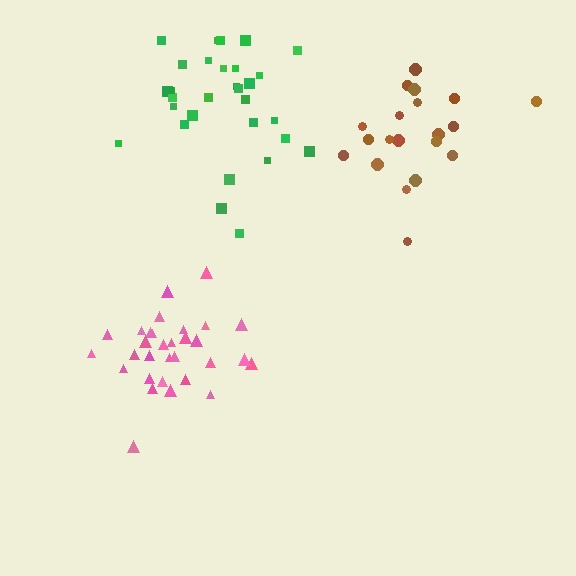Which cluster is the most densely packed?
Pink.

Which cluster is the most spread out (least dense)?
Brown.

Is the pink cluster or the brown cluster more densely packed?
Pink.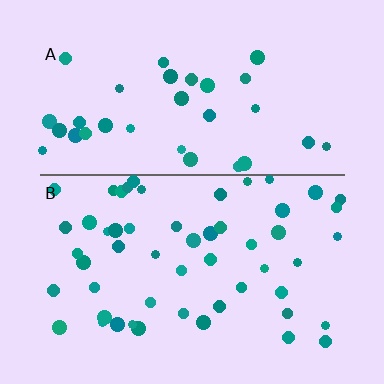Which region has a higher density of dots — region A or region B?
B (the bottom).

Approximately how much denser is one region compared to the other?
Approximately 1.6× — region B over region A.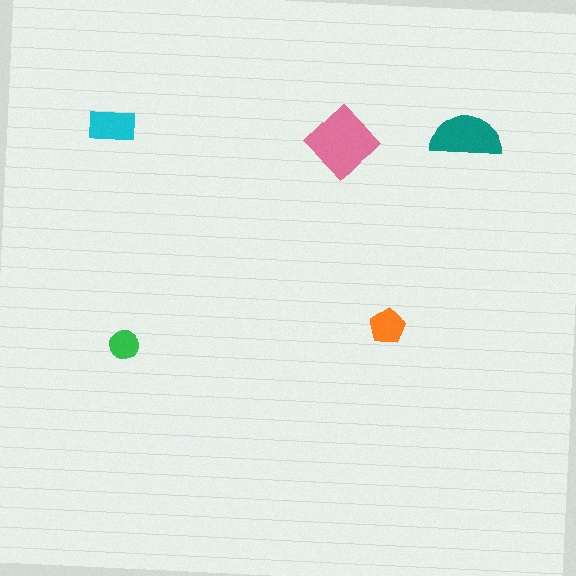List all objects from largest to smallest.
The pink diamond, the teal semicircle, the cyan rectangle, the orange pentagon, the green circle.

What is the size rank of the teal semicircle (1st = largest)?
2nd.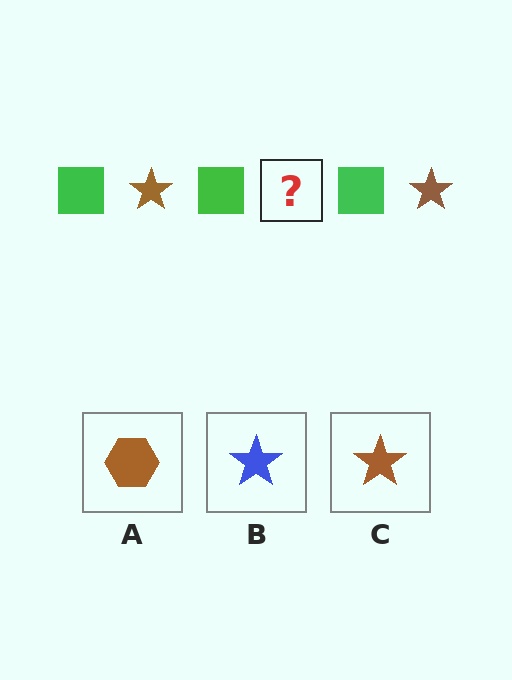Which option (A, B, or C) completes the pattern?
C.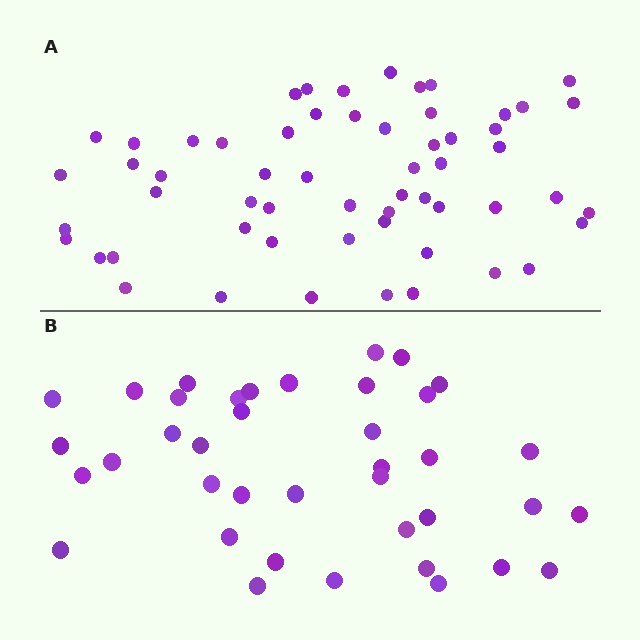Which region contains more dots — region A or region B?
Region A (the top region) has more dots.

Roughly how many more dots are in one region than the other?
Region A has approximately 20 more dots than region B.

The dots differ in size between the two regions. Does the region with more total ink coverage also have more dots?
No. Region B has more total ink coverage because its dots are larger, but region A actually contains more individual dots. Total area can be misleading — the number of items is what matters here.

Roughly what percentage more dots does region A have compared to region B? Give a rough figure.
About 50% more.